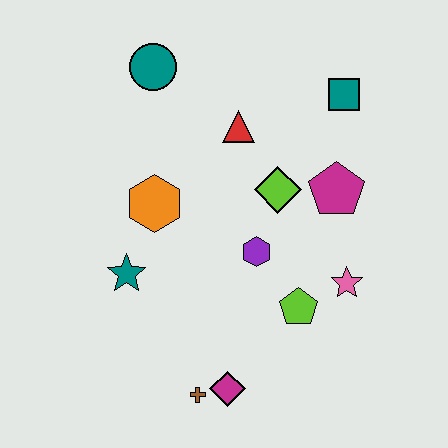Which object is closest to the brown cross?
The magenta diamond is closest to the brown cross.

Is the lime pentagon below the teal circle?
Yes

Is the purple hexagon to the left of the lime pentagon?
Yes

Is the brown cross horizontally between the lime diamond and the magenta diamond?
No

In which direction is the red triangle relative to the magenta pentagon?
The red triangle is to the left of the magenta pentagon.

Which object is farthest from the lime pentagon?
The teal circle is farthest from the lime pentagon.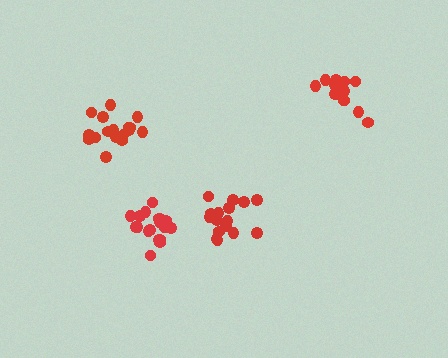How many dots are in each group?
Group 1: 18 dots, Group 2: 18 dots, Group 3: 16 dots, Group 4: 14 dots (66 total).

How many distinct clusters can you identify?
There are 4 distinct clusters.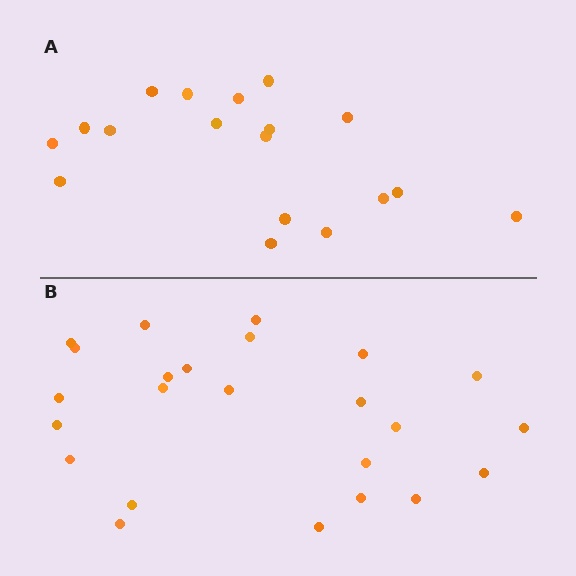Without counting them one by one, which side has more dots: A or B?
Region B (the bottom region) has more dots.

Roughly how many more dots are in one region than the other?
Region B has about 6 more dots than region A.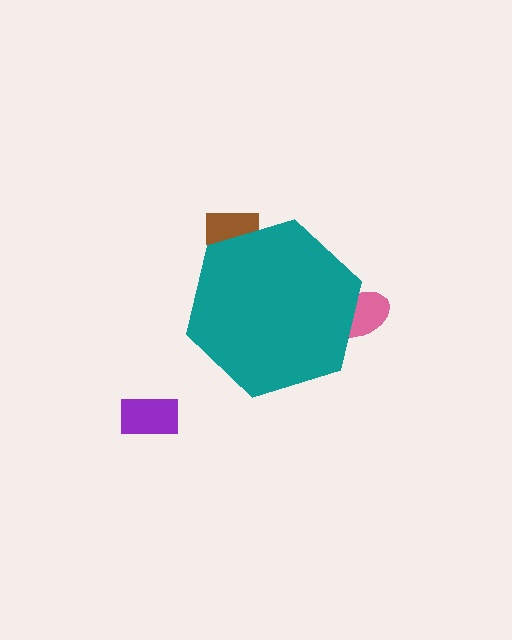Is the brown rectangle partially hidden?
Yes, the brown rectangle is partially hidden behind the teal hexagon.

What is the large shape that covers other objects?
A teal hexagon.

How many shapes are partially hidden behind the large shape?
2 shapes are partially hidden.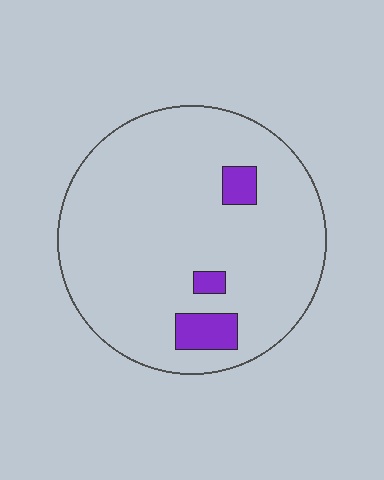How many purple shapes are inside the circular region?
3.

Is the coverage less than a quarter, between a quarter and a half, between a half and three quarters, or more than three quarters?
Less than a quarter.